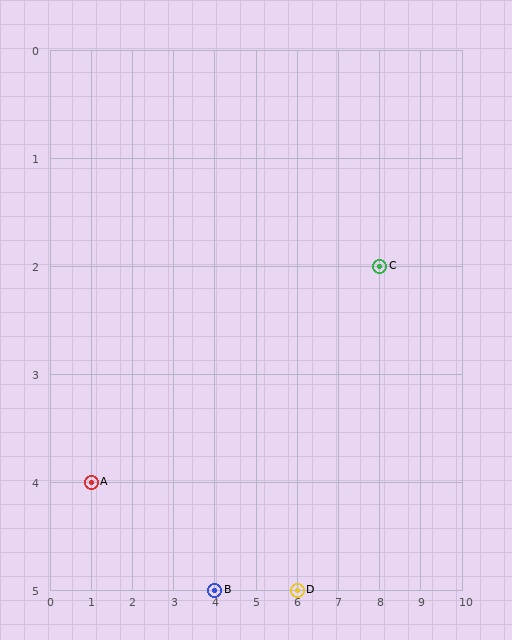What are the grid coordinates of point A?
Point A is at grid coordinates (1, 4).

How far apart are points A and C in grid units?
Points A and C are 7 columns and 2 rows apart (about 7.3 grid units diagonally).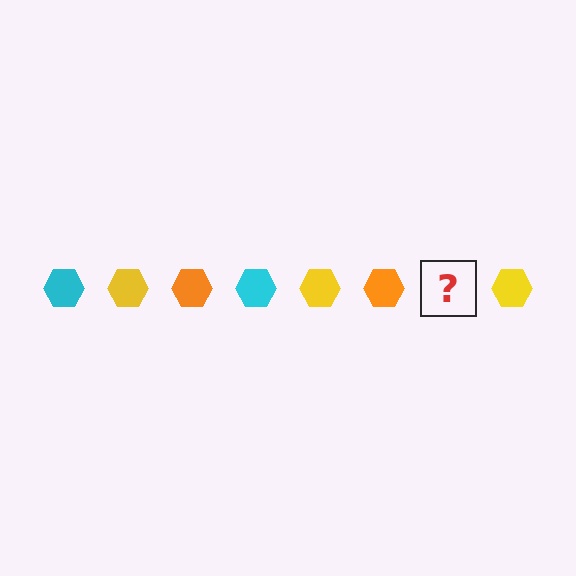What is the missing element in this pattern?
The missing element is a cyan hexagon.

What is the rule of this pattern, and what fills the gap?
The rule is that the pattern cycles through cyan, yellow, orange hexagons. The gap should be filled with a cyan hexagon.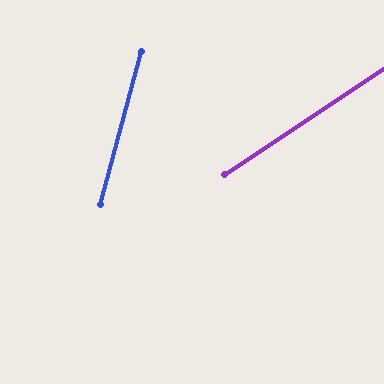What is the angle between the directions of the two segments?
Approximately 41 degrees.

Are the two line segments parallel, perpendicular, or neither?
Neither parallel nor perpendicular — they differ by about 41°.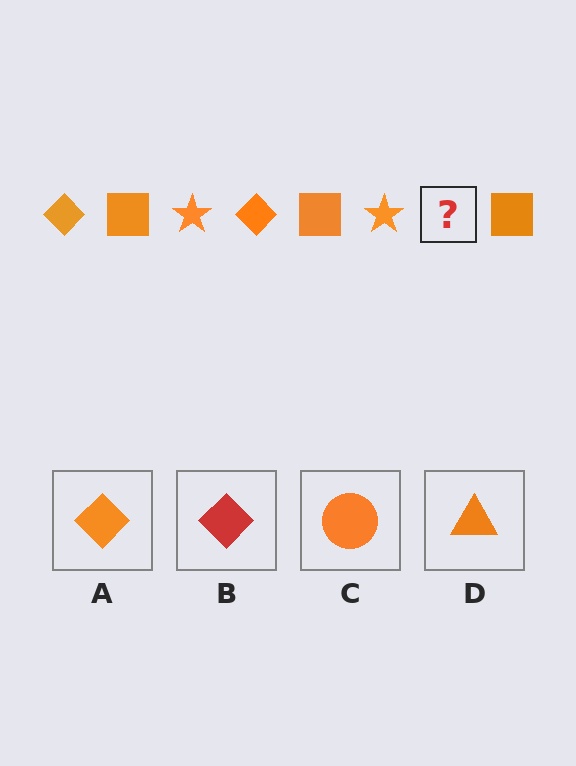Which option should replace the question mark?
Option A.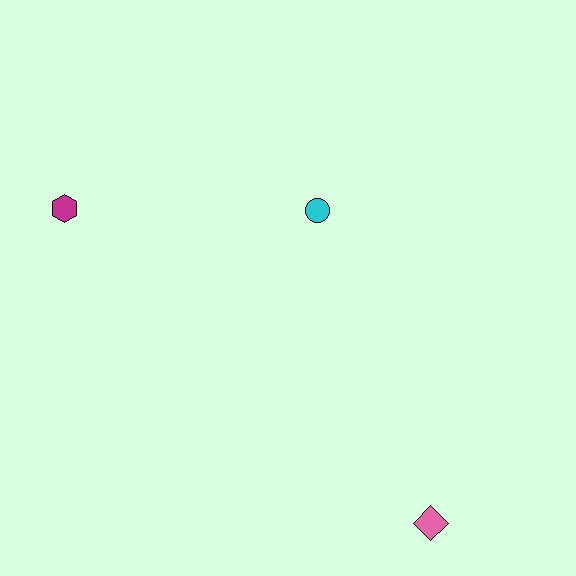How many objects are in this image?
There are 3 objects.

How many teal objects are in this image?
There are no teal objects.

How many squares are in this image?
There are no squares.